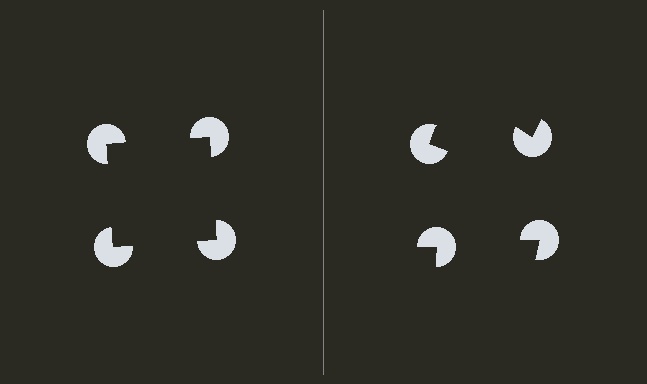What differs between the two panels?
The pac-man discs are positioned identically on both sides; only the wedge orientations differ. On the left they align to a square; on the right they are misaligned.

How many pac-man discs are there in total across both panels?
8 — 4 on each side.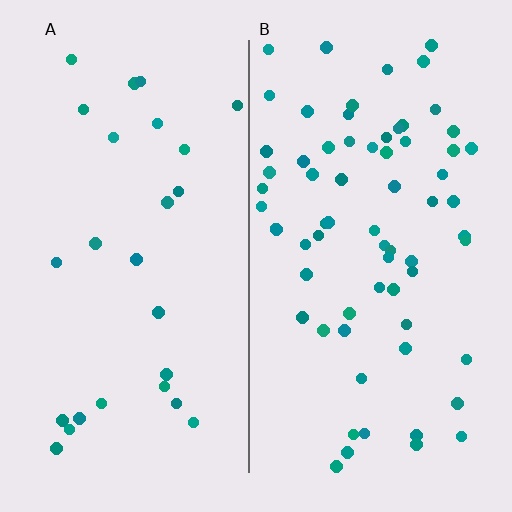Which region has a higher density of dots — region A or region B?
B (the right).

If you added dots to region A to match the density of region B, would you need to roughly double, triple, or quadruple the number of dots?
Approximately triple.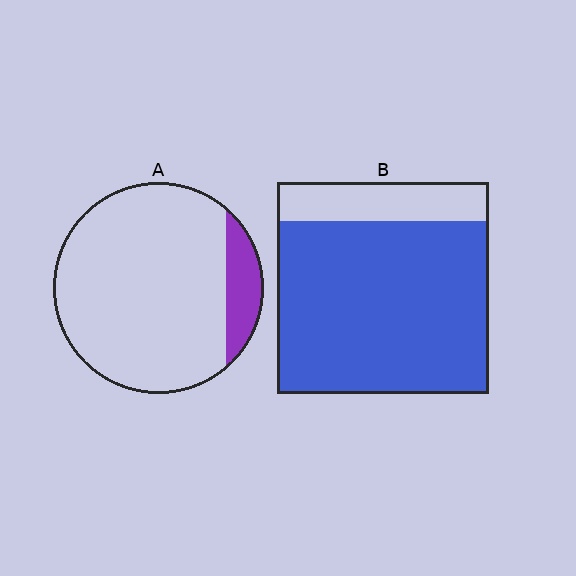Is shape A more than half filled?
No.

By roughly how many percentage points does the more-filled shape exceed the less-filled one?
By roughly 70 percentage points (B over A).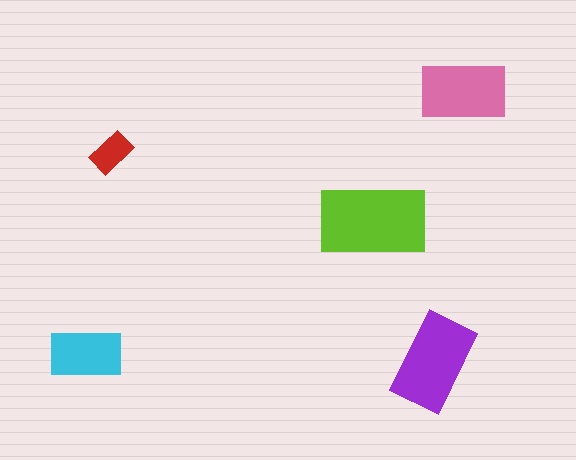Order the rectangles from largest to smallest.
the lime one, the purple one, the pink one, the cyan one, the red one.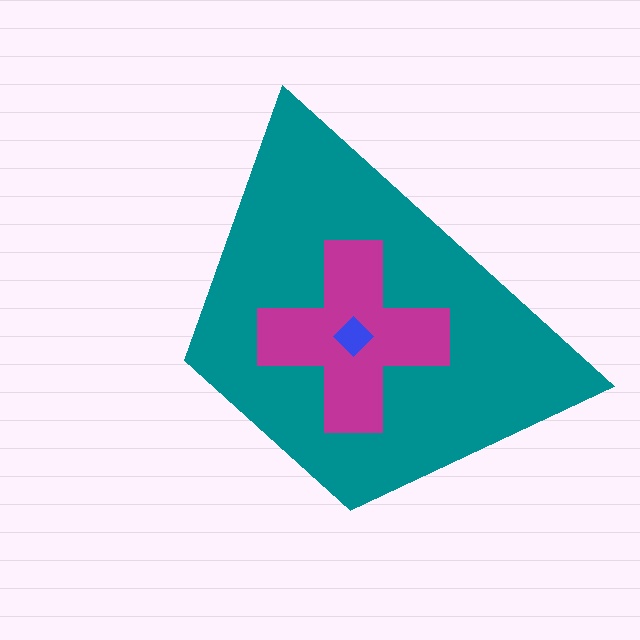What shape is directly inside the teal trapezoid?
The magenta cross.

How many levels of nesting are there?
3.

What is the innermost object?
The blue diamond.